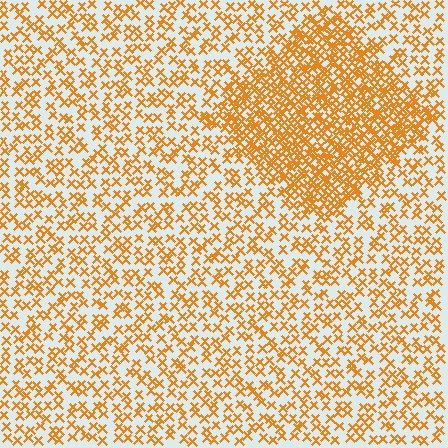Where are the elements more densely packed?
The elements are more densely packed inside the diamond boundary.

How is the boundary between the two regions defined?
The boundary is defined by a change in element density (approximately 2.2x ratio). All elements are the same color, size, and shape.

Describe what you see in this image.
The image contains small orange elements arranged at two different densities. A diamond-shaped region is visible where the elements are more densely packed than the surrounding area.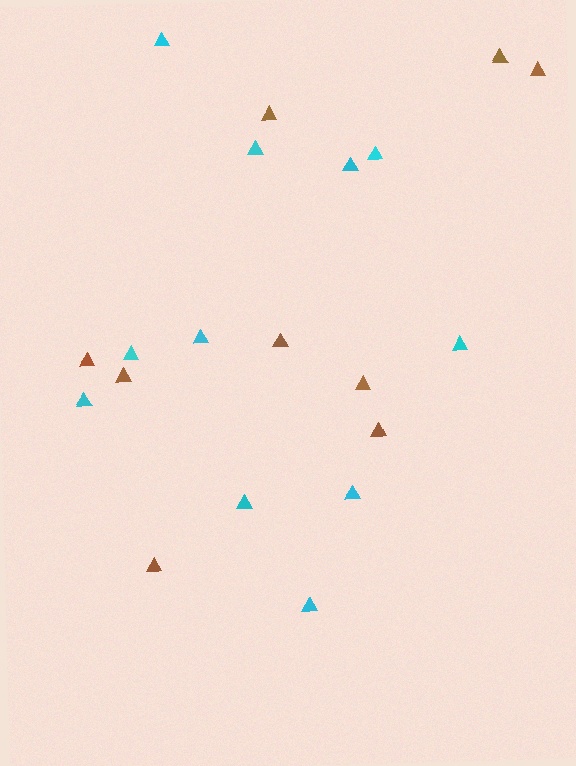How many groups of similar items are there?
There are 2 groups: one group of brown triangles (9) and one group of cyan triangles (11).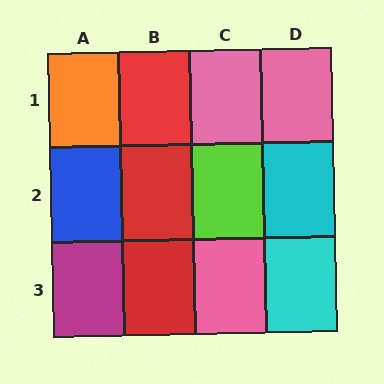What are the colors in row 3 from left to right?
Magenta, red, pink, cyan.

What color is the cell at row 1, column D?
Pink.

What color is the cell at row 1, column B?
Red.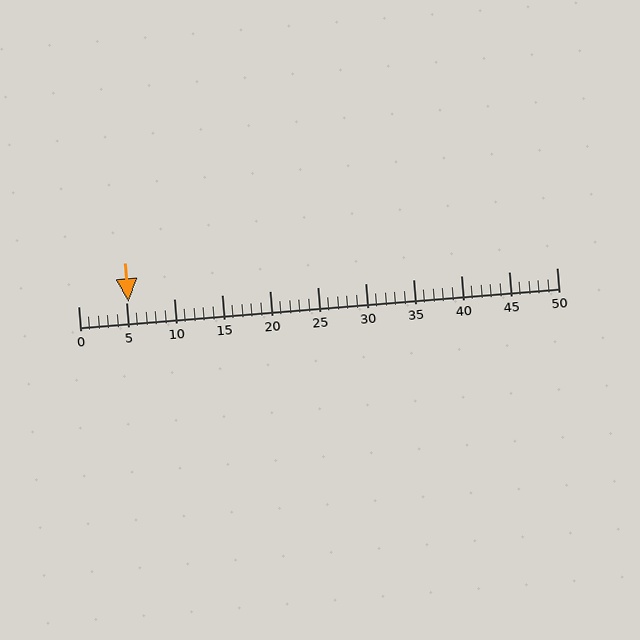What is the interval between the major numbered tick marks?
The major tick marks are spaced 5 units apart.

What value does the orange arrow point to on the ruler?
The orange arrow points to approximately 5.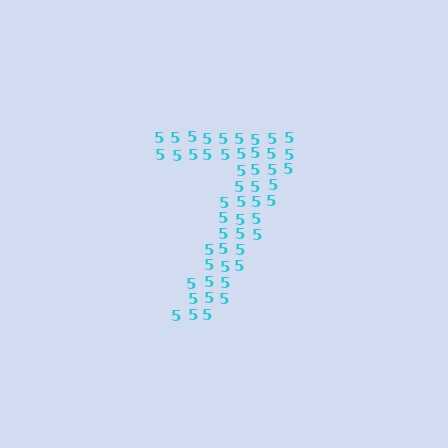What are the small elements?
The small elements are digit 5's.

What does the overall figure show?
The overall figure shows the digit 7.